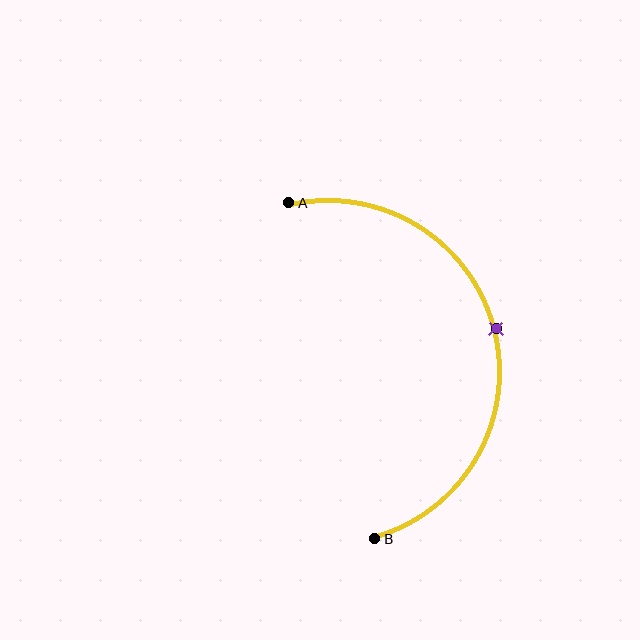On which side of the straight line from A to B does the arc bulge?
The arc bulges to the right of the straight line connecting A and B.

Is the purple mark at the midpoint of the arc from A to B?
Yes. The purple mark lies on the arc at equal arc-length from both A and B — it is the arc midpoint.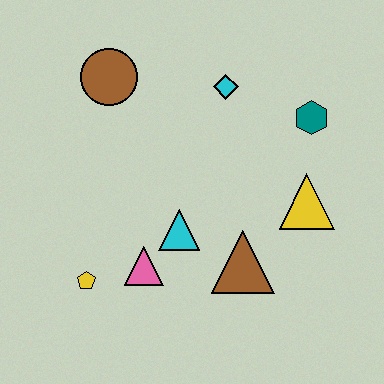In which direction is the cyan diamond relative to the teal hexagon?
The cyan diamond is to the left of the teal hexagon.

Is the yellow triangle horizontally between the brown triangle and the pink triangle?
No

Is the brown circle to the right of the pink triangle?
No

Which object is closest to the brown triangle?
The cyan triangle is closest to the brown triangle.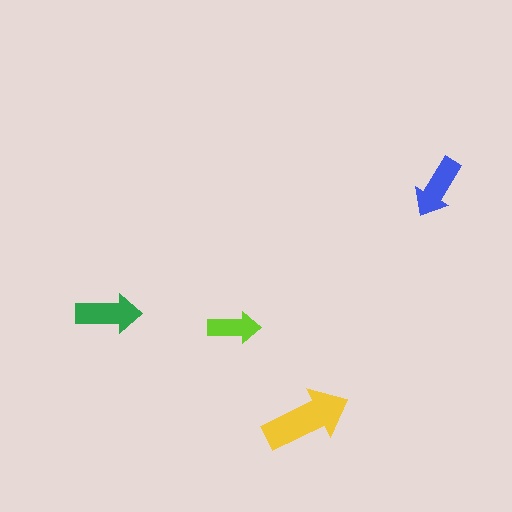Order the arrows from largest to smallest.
the yellow one, the green one, the blue one, the lime one.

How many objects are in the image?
There are 4 objects in the image.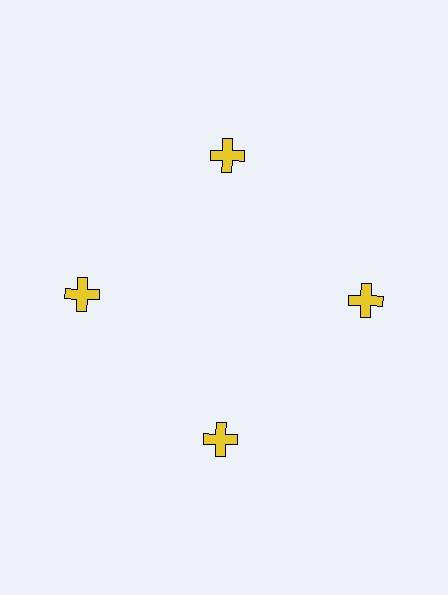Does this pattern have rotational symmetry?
Yes, this pattern has 4-fold rotational symmetry. It looks the same after rotating 90 degrees around the center.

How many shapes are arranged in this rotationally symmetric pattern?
There are 4 shapes, arranged in 4 groups of 1.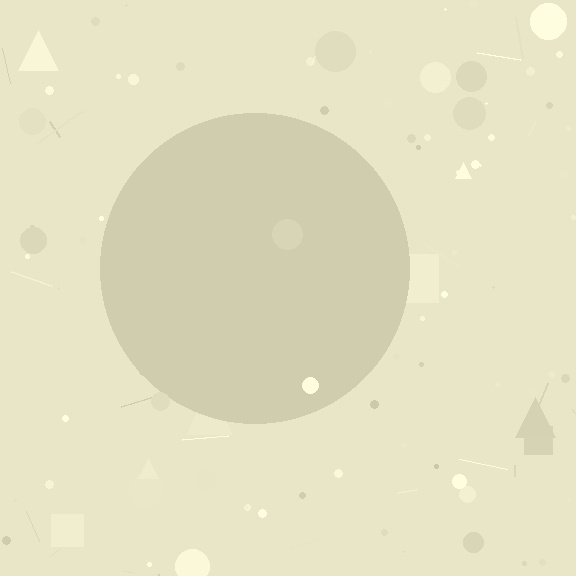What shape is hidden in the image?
A circle is hidden in the image.